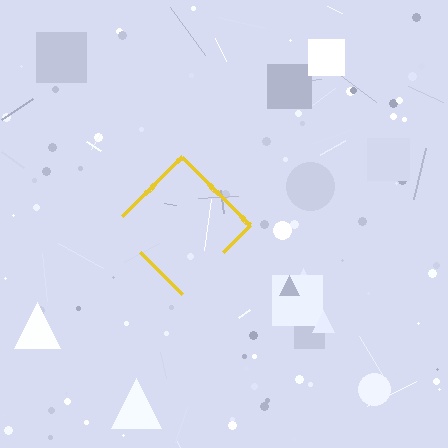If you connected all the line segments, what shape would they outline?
They would outline a diamond.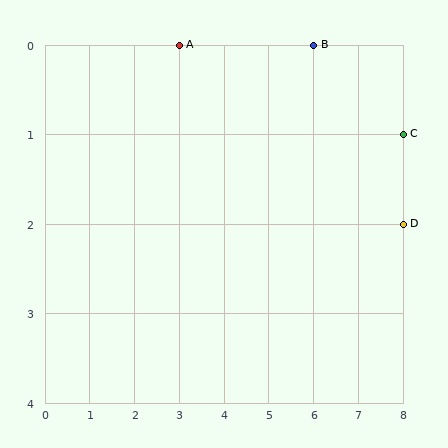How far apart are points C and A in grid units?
Points C and A are 5 columns and 1 row apart (about 5.1 grid units diagonally).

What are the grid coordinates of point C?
Point C is at grid coordinates (8, 1).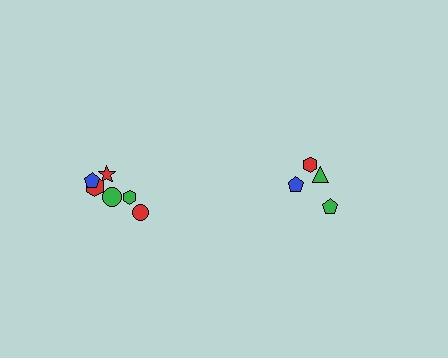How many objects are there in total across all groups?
There are 10 objects.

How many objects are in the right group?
There are 4 objects.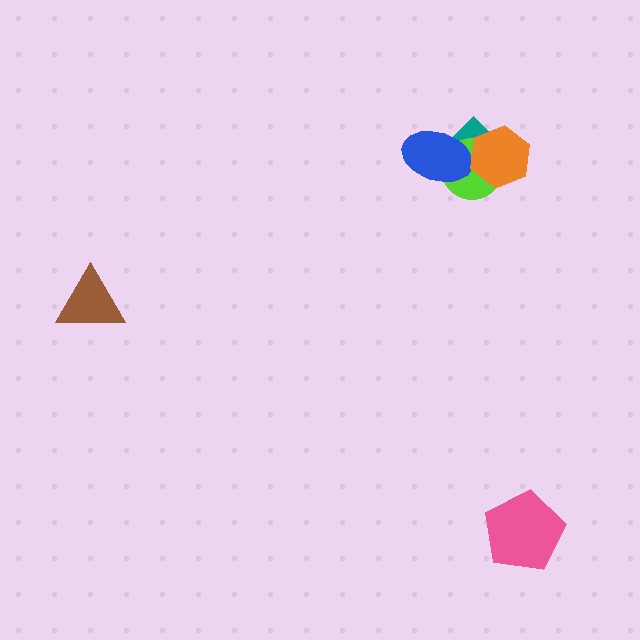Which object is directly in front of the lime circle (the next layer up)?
The blue ellipse is directly in front of the lime circle.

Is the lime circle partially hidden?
Yes, it is partially covered by another shape.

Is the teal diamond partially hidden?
Yes, it is partially covered by another shape.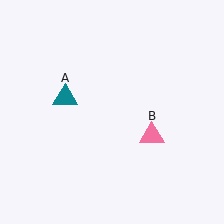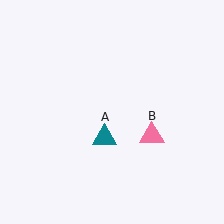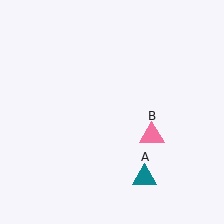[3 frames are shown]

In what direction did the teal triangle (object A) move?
The teal triangle (object A) moved down and to the right.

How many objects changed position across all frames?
1 object changed position: teal triangle (object A).